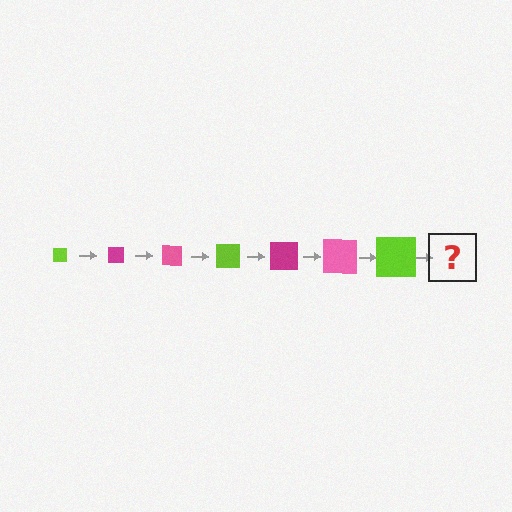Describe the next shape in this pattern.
It should be a magenta square, larger than the previous one.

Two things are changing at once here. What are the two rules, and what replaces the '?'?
The two rules are that the square grows larger each step and the color cycles through lime, magenta, and pink. The '?' should be a magenta square, larger than the previous one.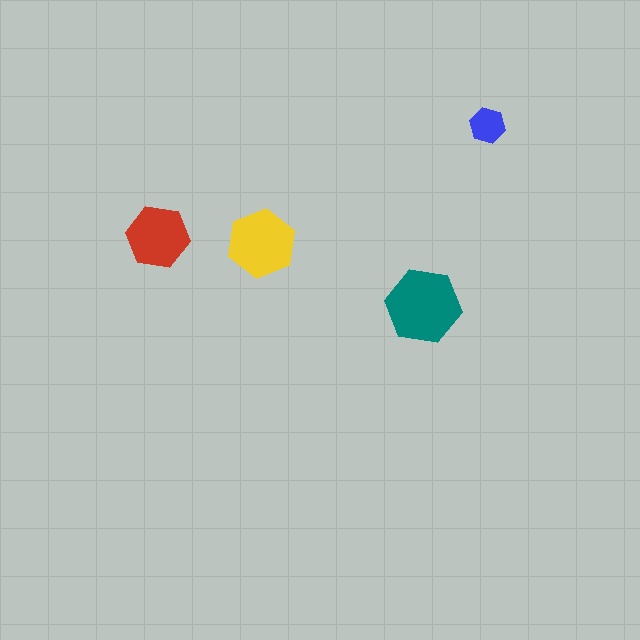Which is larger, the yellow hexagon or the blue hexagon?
The yellow one.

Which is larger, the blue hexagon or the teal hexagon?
The teal one.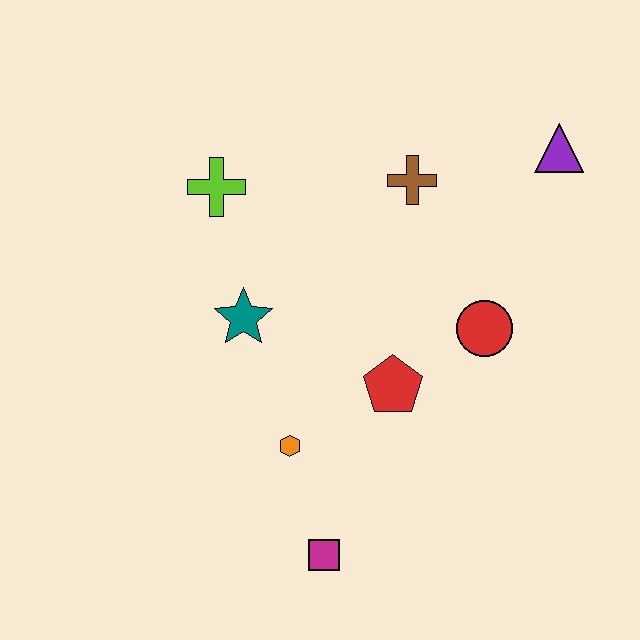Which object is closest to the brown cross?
The purple triangle is closest to the brown cross.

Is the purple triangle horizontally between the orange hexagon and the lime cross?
No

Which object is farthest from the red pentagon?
The purple triangle is farthest from the red pentagon.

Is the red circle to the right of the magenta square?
Yes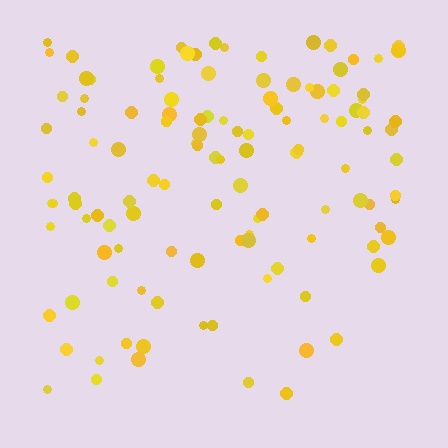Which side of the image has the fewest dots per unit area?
The bottom.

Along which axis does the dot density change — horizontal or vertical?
Vertical.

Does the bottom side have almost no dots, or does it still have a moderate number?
Still a moderate number, just noticeably fewer than the top.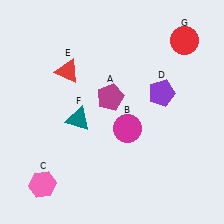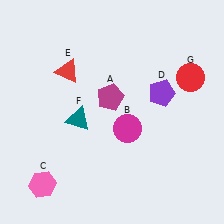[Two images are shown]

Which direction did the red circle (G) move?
The red circle (G) moved down.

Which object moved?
The red circle (G) moved down.